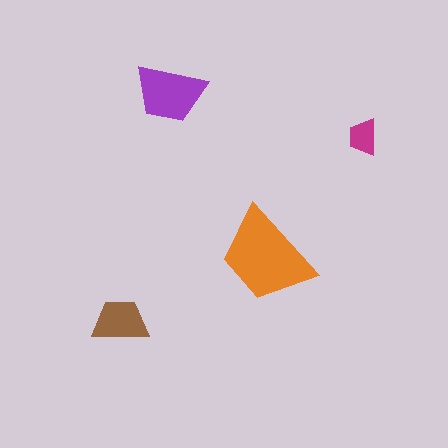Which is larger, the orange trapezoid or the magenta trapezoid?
The orange one.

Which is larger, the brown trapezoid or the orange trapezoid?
The orange one.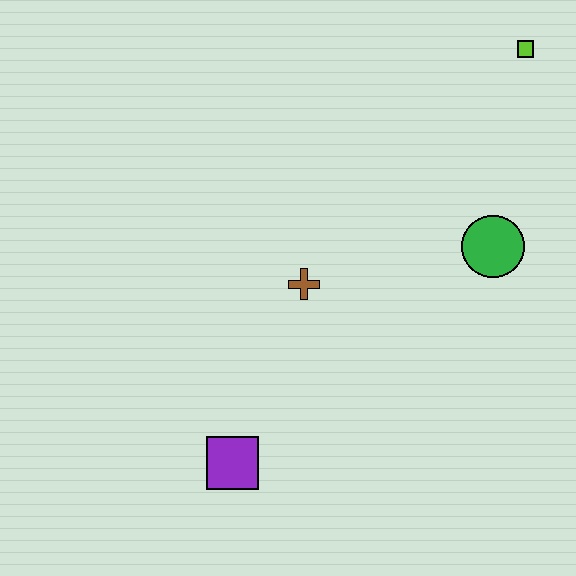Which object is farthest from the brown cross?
The lime square is farthest from the brown cross.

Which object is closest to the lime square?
The green circle is closest to the lime square.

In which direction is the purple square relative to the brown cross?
The purple square is below the brown cross.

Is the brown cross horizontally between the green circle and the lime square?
No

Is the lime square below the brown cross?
No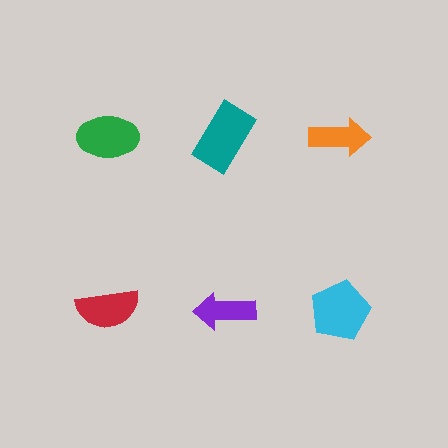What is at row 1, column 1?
A green ellipse.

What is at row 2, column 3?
A cyan pentagon.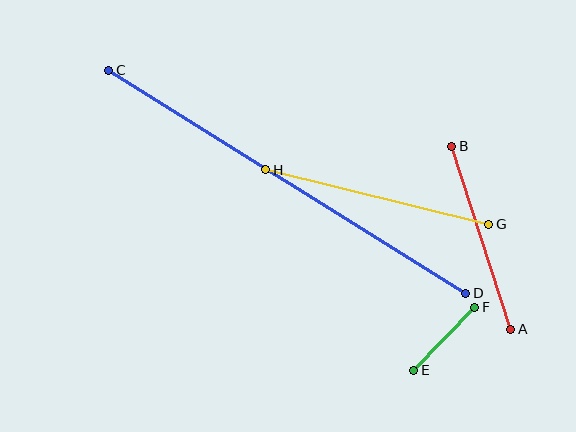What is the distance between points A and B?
The distance is approximately 192 pixels.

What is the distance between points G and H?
The distance is approximately 230 pixels.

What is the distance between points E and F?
The distance is approximately 88 pixels.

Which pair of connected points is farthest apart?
Points C and D are farthest apart.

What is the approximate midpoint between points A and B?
The midpoint is at approximately (481, 238) pixels.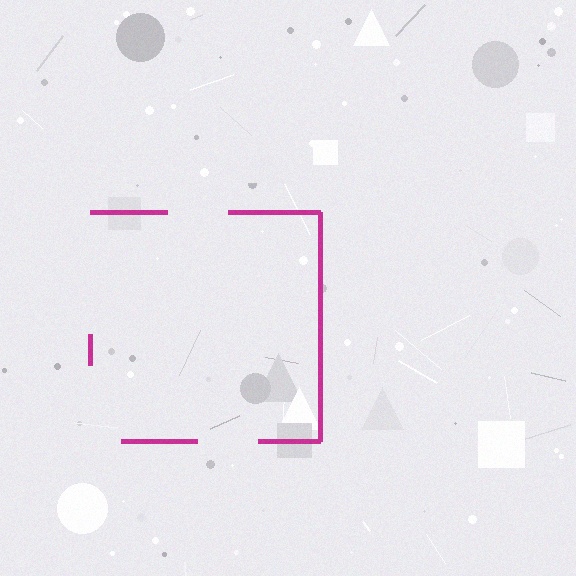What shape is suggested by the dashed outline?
The dashed outline suggests a square.